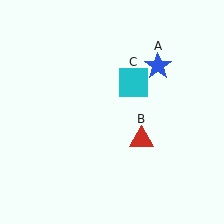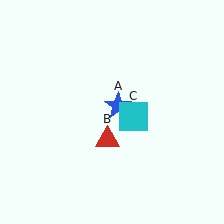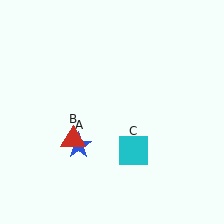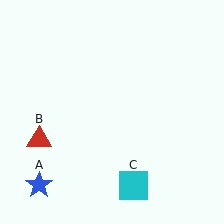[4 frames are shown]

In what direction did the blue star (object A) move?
The blue star (object A) moved down and to the left.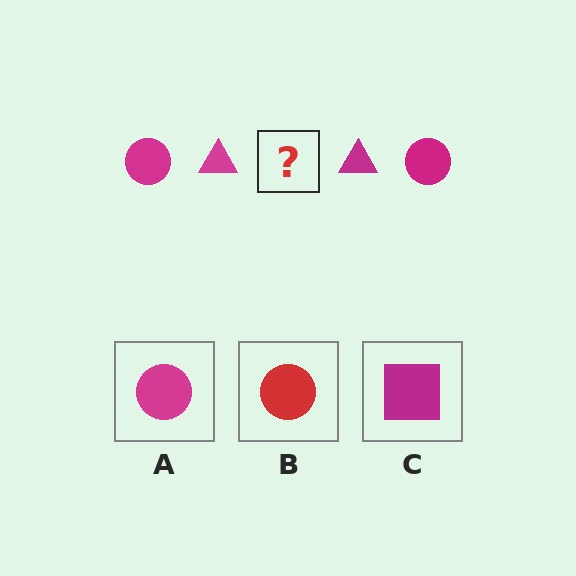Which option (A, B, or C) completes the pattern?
A.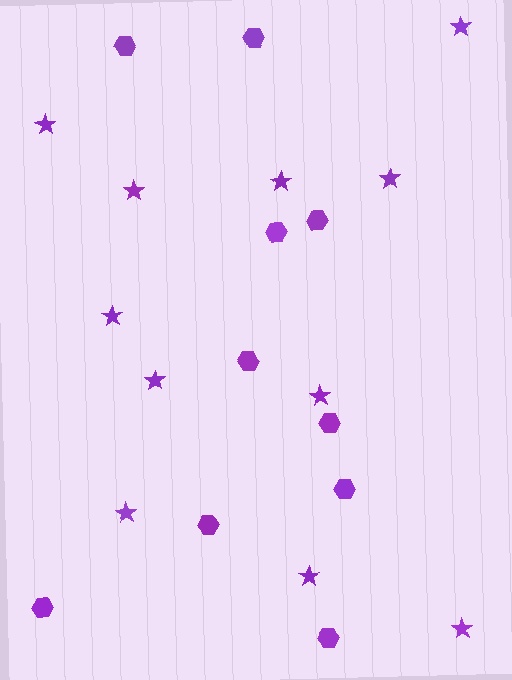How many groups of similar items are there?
There are 2 groups: one group of hexagons (10) and one group of stars (11).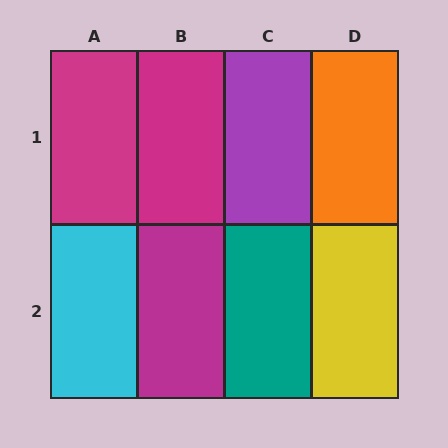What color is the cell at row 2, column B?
Magenta.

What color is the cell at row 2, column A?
Cyan.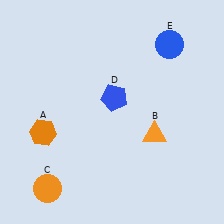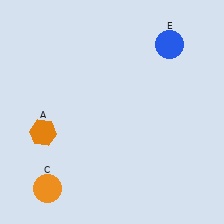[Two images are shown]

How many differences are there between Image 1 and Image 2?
There are 2 differences between the two images.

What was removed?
The blue pentagon (D), the orange triangle (B) were removed in Image 2.